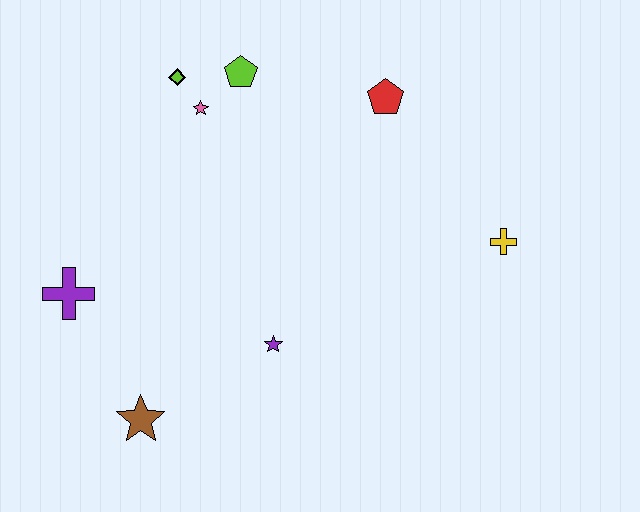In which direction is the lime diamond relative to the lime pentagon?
The lime diamond is to the left of the lime pentagon.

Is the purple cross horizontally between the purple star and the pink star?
No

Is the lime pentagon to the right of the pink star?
Yes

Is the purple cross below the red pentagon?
Yes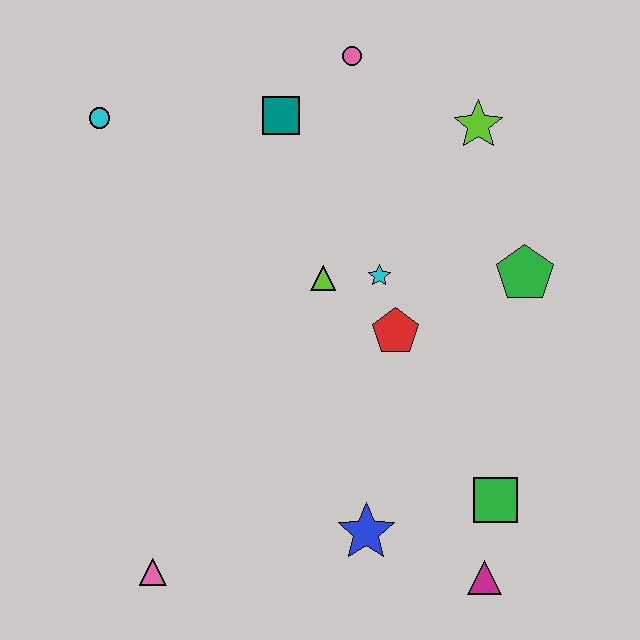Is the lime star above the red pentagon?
Yes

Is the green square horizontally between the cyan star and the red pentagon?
No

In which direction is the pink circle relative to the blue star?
The pink circle is above the blue star.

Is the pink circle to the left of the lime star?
Yes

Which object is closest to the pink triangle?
The blue star is closest to the pink triangle.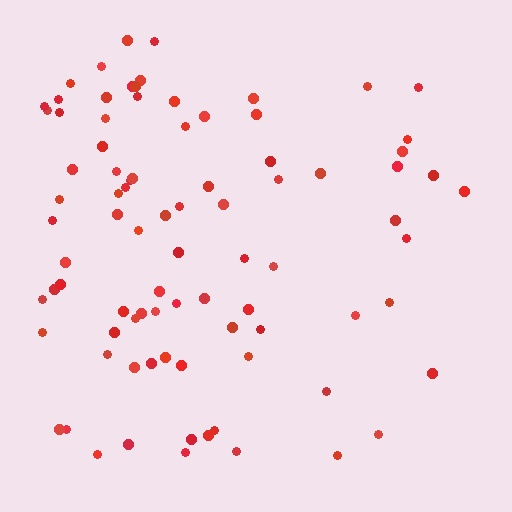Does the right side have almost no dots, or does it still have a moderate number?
Still a moderate number, just noticeably fewer than the left.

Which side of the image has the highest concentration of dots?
The left.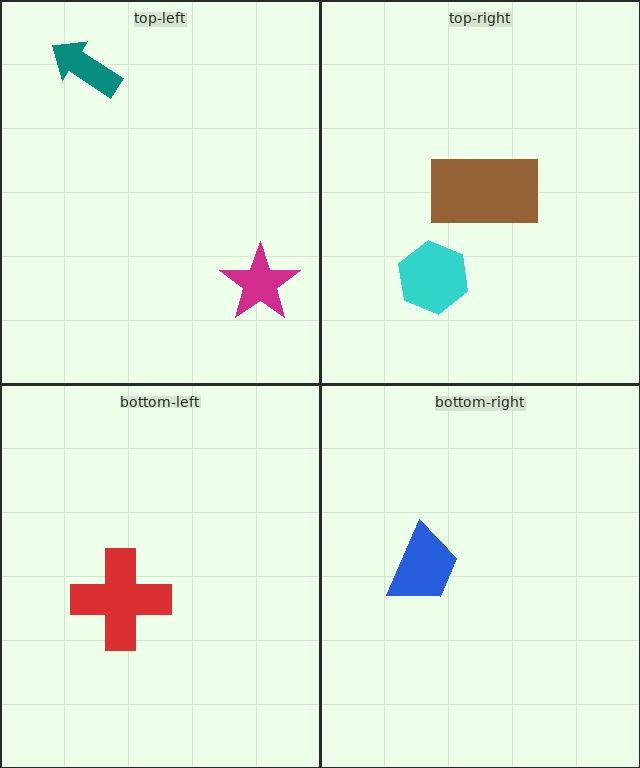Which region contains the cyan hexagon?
The top-right region.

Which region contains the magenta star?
The top-left region.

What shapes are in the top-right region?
The cyan hexagon, the brown rectangle.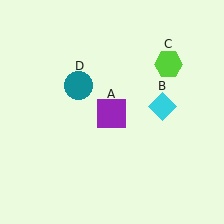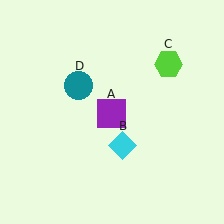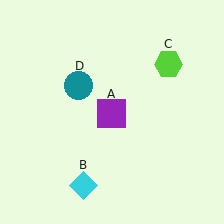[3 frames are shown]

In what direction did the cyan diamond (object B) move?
The cyan diamond (object B) moved down and to the left.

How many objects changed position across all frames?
1 object changed position: cyan diamond (object B).